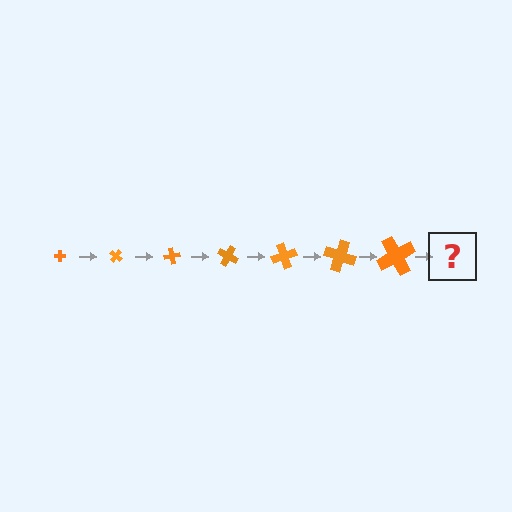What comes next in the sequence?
The next element should be a cross, larger than the previous one and rotated 280 degrees from the start.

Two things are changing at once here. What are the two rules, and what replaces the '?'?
The two rules are that the cross grows larger each step and it rotates 40 degrees each step. The '?' should be a cross, larger than the previous one and rotated 280 degrees from the start.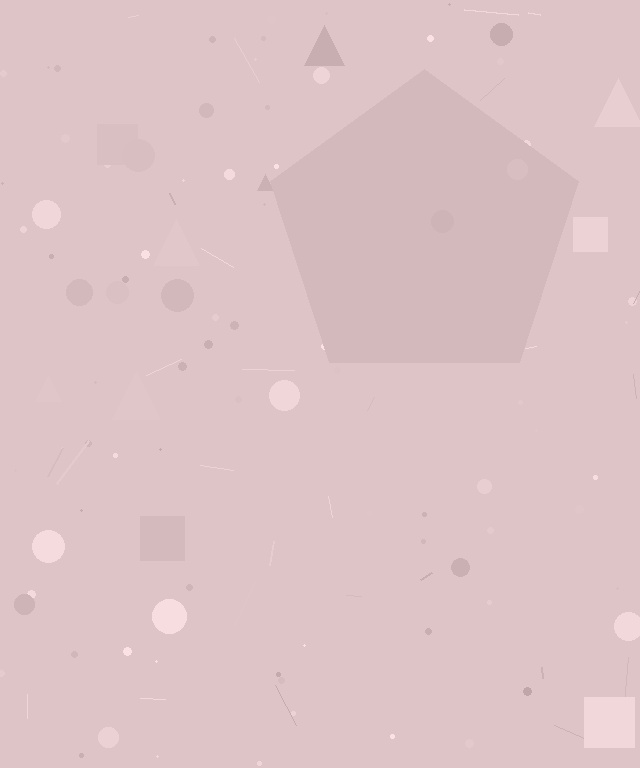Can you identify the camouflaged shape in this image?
The camouflaged shape is a pentagon.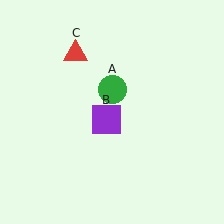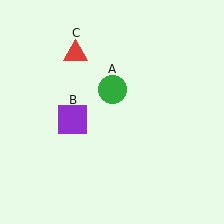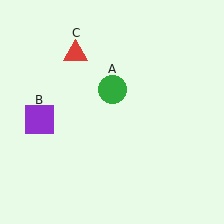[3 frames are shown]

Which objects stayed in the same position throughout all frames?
Green circle (object A) and red triangle (object C) remained stationary.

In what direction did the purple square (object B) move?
The purple square (object B) moved left.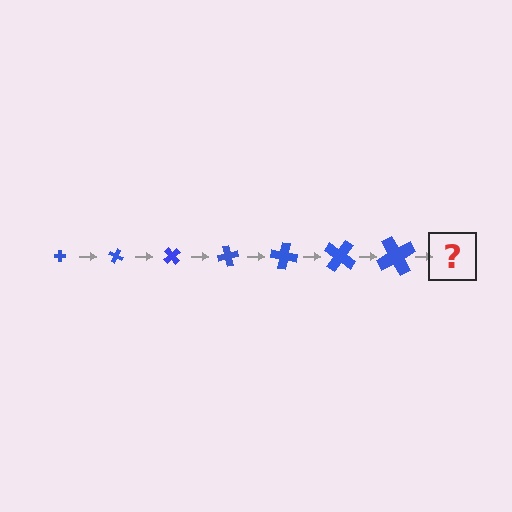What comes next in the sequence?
The next element should be a cross, larger than the previous one and rotated 175 degrees from the start.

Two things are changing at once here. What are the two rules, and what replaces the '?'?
The two rules are that the cross grows larger each step and it rotates 25 degrees each step. The '?' should be a cross, larger than the previous one and rotated 175 degrees from the start.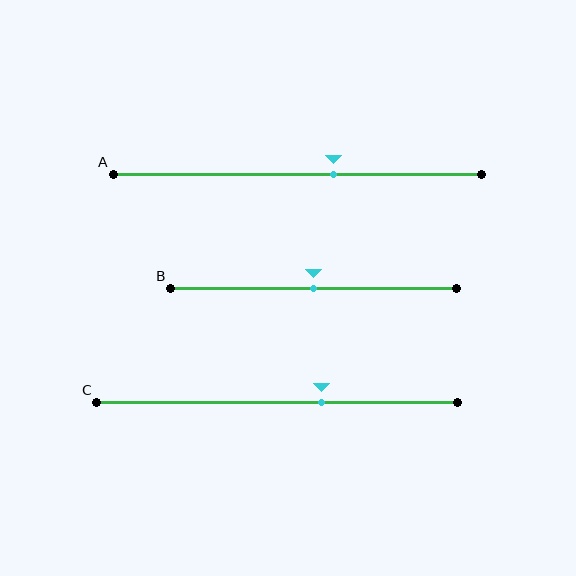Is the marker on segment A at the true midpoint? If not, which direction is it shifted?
No, the marker on segment A is shifted to the right by about 10% of the segment length.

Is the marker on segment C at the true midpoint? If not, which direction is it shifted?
No, the marker on segment C is shifted to the right by about 12% of the segment length.